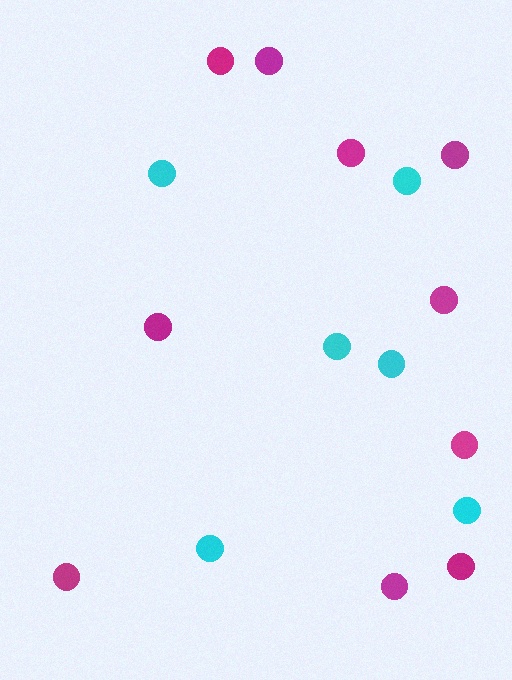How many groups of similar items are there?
There are 2 groups: one group of magenta circles (10) and one group of cyan circles (6).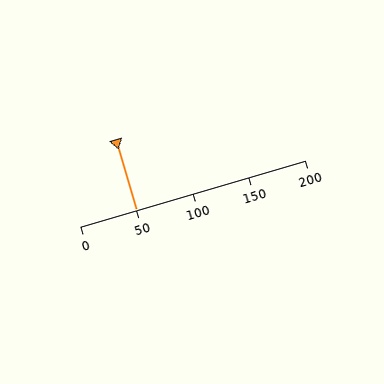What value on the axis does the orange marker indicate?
The marker indicates approximately 50.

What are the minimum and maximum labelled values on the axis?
The axis runs from 0 to 200.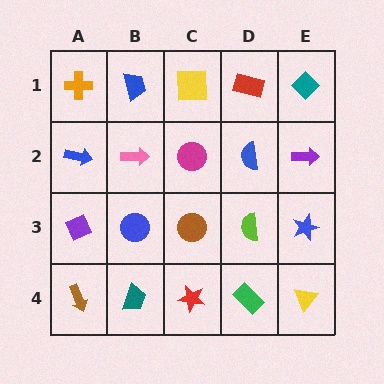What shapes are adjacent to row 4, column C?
A brown circle (row 3, column C), a teal trapezoid (row 4, column B), a green rectangle (row 4, column D).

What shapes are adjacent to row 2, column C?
A yellow square (row 1, column C), a brown circle (row 3, column C), a pink arrow (row 2, column B), a blue semicircle (row 2, column D).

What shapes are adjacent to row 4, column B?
A blue circle (row 3, column B), a brown arrow (row 4, column A), a red star (row 4, column C).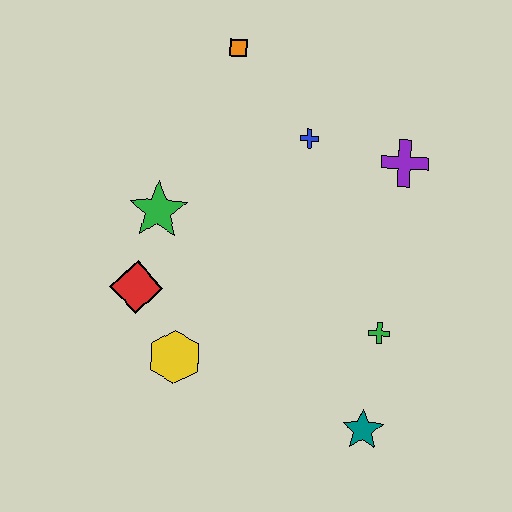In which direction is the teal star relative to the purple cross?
The teal star is below the purple cross.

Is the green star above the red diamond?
Yes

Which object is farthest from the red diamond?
The purple cross is farthest from the red diamond.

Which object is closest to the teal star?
The green cross is closest to the teal star.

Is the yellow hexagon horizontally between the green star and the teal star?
Yes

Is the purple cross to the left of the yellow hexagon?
No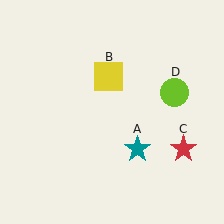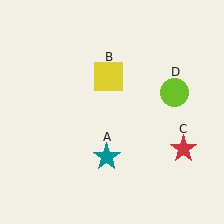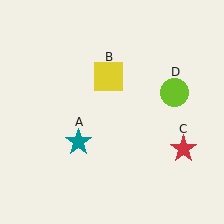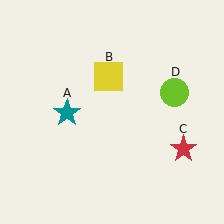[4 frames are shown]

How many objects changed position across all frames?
1 object changed position: teal star (object A).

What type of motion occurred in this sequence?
The teal star (object A) rotated clockwise around the center of the scene.